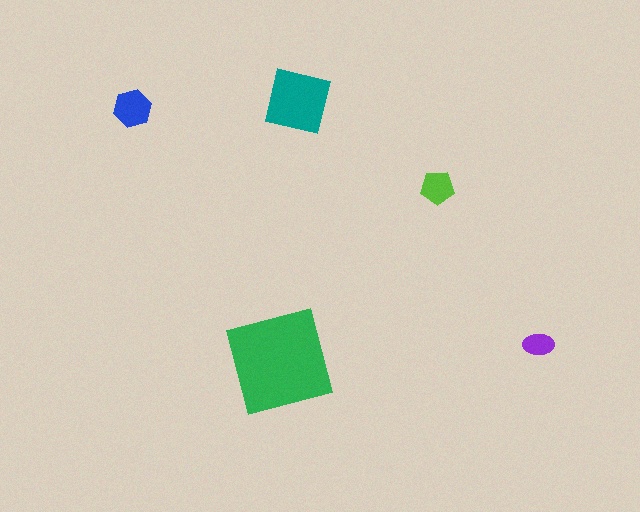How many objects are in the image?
There are 5 objects in the image.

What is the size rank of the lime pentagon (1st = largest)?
4th.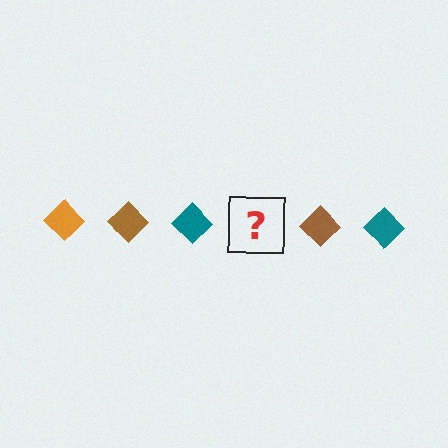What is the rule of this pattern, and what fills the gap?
The rule is that the pattern cycles through orange, brown, teal diamonds. The gap should be filled with an orange diamond.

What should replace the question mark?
The question mark should be replaced with an orange diamond.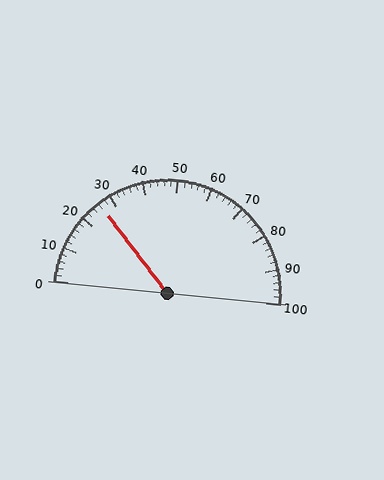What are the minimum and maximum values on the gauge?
The gauge ranges from 0 to 100.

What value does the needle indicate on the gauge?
The needle indicates approximately 26.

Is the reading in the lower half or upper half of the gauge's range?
The reading is in the lower half of the range (0 to 100).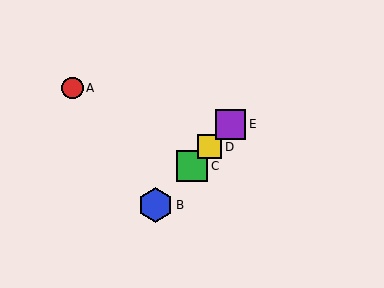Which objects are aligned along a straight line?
Objects B, C, D, E are aligned along a straight line.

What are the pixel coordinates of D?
Object D is at (210, 147).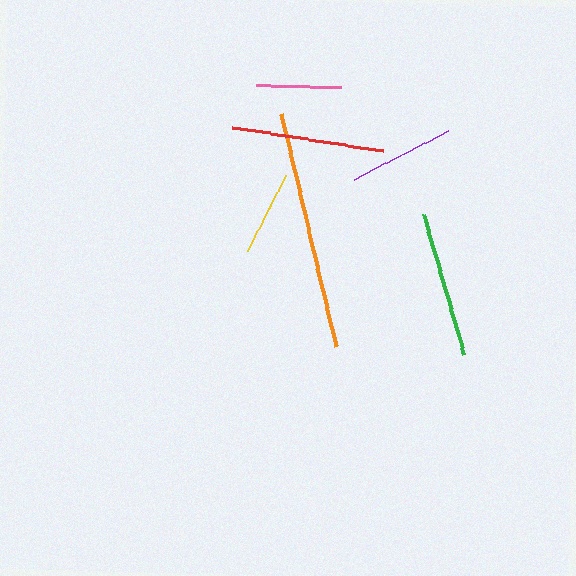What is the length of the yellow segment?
The yellow segment is approximately 85 pixels long.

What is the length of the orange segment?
The orange segment is approximately 240 pixels long.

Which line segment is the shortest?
The yellow line is the shortest at approximately 85 pixels.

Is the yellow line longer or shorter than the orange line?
The orange line is longer than the yellow line.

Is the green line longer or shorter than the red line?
The red line is longer than the green line.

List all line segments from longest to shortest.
From longest to shortest: orange, red, green, purple, pink, yellow.